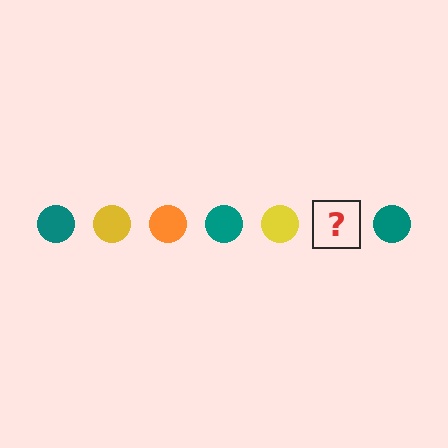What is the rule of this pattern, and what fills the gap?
The rule is that the pattern cycles through teal, yellow, orange circles. The gap should be filled with an orange circle.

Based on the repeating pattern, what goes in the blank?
The blank should be an orange circle.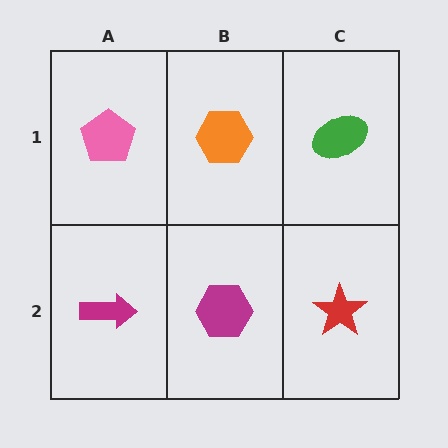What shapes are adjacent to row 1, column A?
A magenta arrow (row 2, column A), an orange hexagon (row 1, column B).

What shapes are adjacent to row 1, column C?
A red star (row 2, column C), an orange hexagon (row 1, column B).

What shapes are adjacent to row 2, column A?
A pink pentagon (row 1, column A), a magenta hexagon (row 2, column B).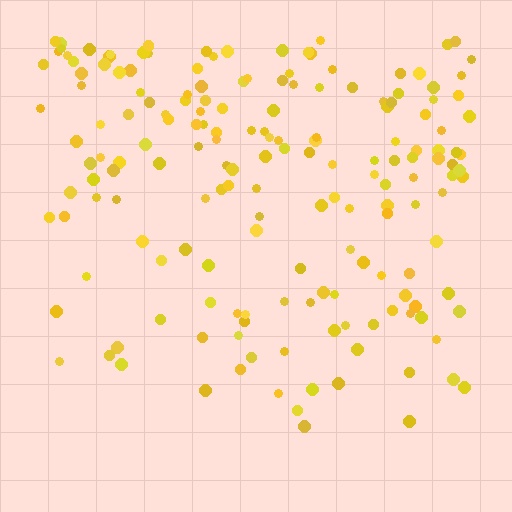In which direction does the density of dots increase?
From bottom to top, with the top side densest.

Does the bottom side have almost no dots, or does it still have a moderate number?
Still a moderate number, just noticeably fewer than the top.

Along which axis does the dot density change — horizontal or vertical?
Vertical.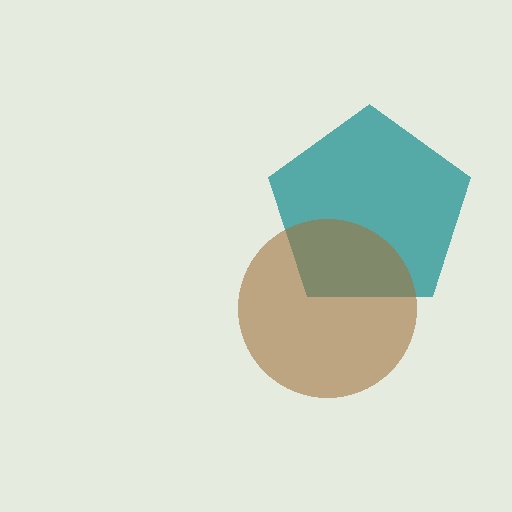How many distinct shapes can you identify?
There are 2 distinct shapes: a teal pentagon, a brown circle.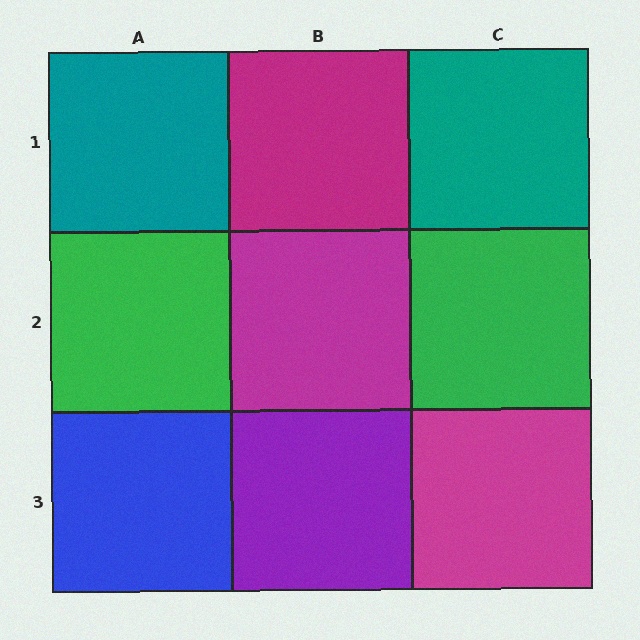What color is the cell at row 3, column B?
Purple.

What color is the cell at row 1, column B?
Magenta.